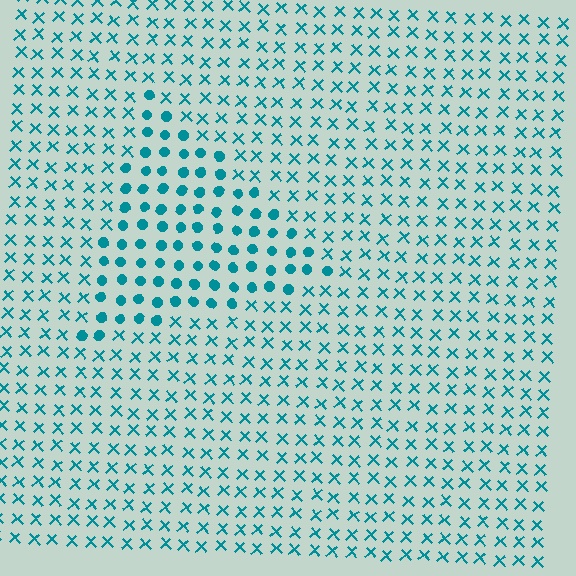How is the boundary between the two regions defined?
The boundary is defined by a change in element shape: circles inside vs. X marks outside. All elements share the same color and spacing.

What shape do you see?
I see a triangle.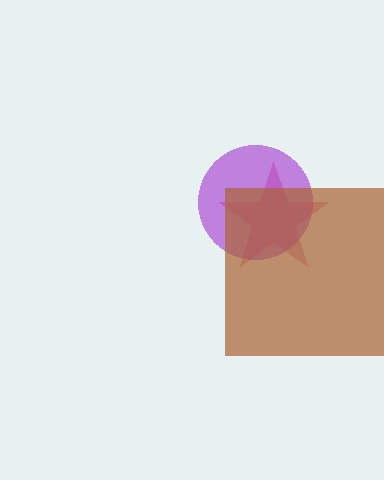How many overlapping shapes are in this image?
There are 3 overlapping shapes in the image.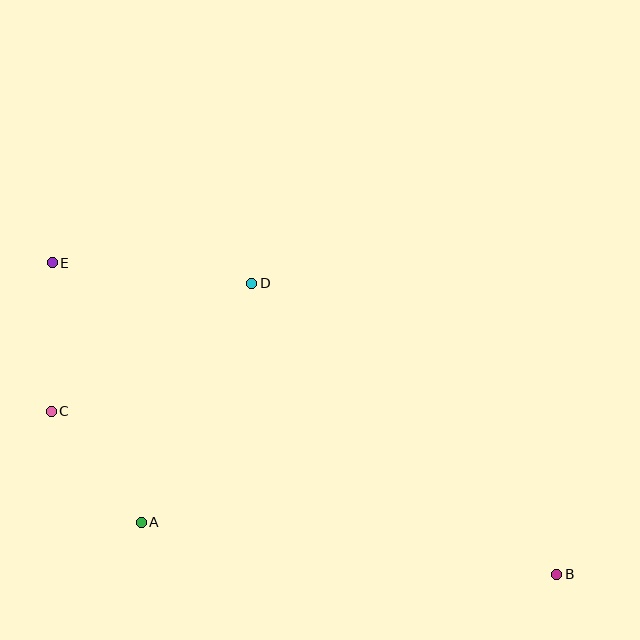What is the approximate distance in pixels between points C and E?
The distance between C and E is approximately 148 pixels.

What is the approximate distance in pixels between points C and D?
The distance between C and D is approximately 238 pixels.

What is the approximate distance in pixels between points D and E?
The distance between D and E is approximately 201 pixels.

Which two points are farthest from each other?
Points B and E are farthest from each other.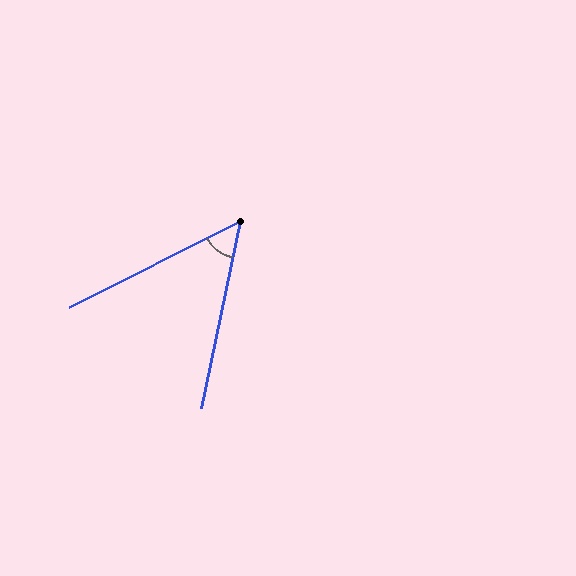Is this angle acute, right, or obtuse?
It is acute.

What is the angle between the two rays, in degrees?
Approximately 51 degrees.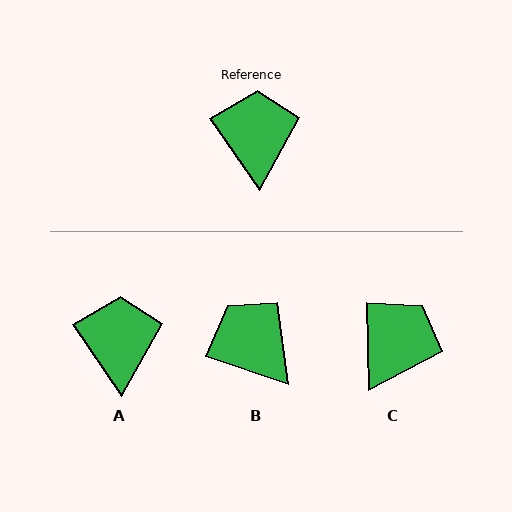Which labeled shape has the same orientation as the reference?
A.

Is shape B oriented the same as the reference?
No, it is off by about 37 degrees.